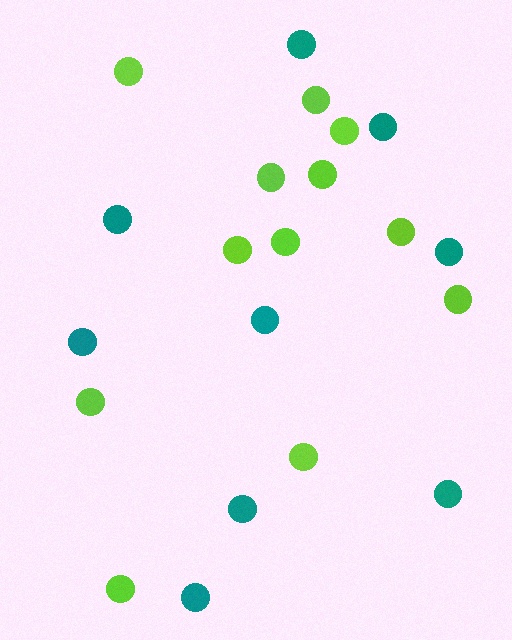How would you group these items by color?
There are 2 groups: one group of lime circles (12) and one group of teal circles (9).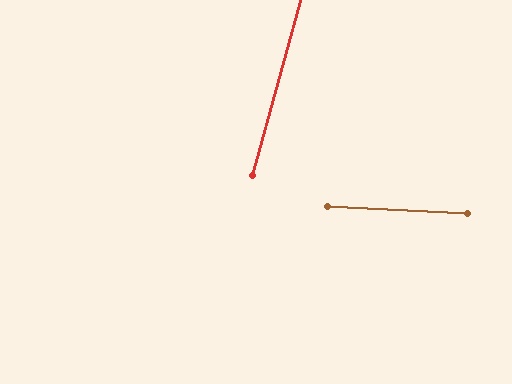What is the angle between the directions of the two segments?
Approximately 77 degrees.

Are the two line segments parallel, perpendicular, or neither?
Neither parallel nor perpendicular — they differ by about 77°.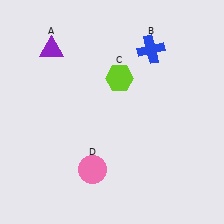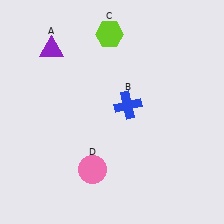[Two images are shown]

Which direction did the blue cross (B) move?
The blue cross (B) moved down.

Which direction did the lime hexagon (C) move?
The lime hexagon (C) moved up.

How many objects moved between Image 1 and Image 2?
2 objects moved between the two images.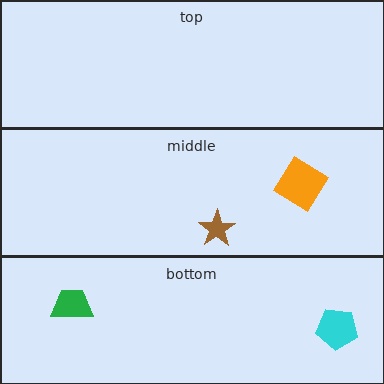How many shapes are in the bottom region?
2.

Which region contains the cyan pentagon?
The bottom region.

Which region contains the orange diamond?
The middle region.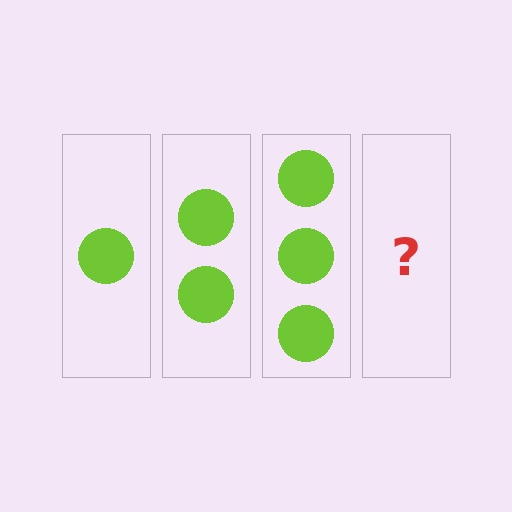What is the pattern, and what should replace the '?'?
The pattern is that each step adds one more circle. The '?' should be 4 circles.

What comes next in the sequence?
The next element should be 4 circles.